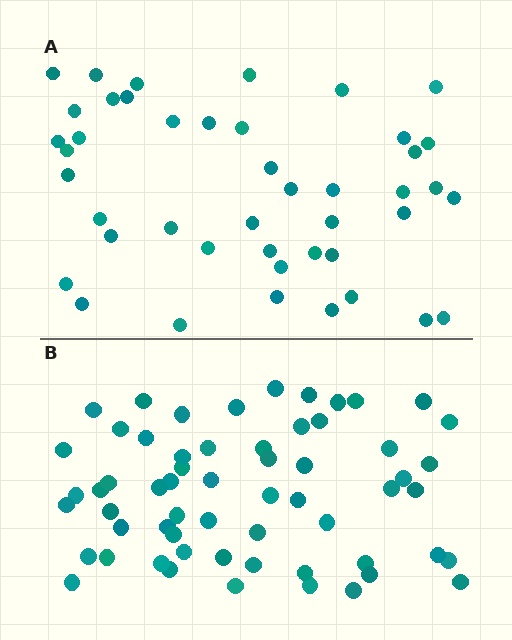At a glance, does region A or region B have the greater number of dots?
Region B (the bottom region) has more dots.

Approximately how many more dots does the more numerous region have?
Region B has approximately 15 more dots than region A.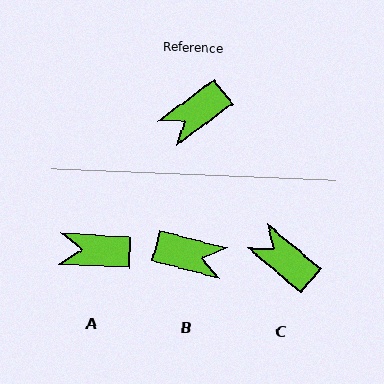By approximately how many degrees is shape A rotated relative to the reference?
Approximately 40 degrees clockwise.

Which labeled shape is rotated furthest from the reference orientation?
B, about 128 degrees away.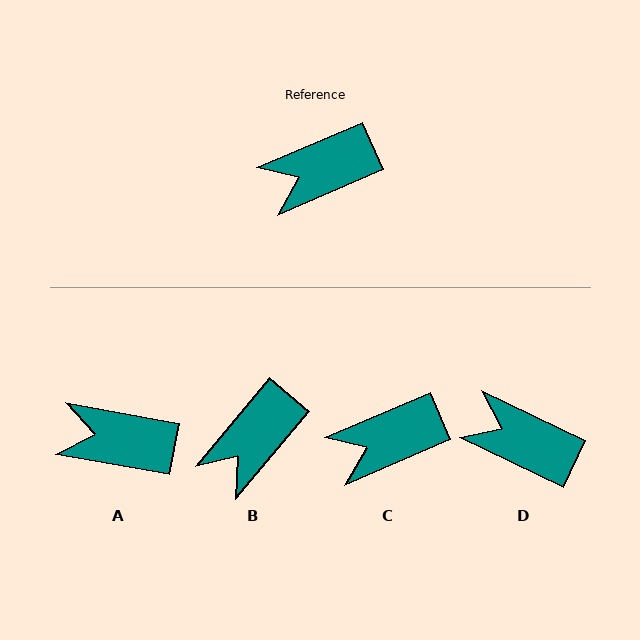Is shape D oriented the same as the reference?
No, it is off by about 49 degrees.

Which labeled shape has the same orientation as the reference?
C.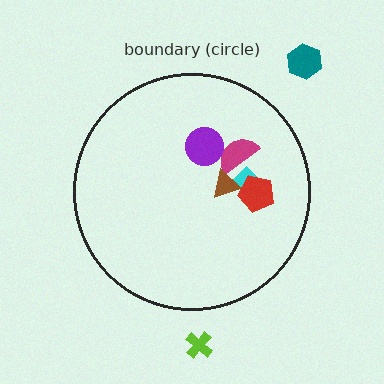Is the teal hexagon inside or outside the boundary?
Outside.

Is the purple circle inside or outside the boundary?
Inside.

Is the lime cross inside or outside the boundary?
Outside.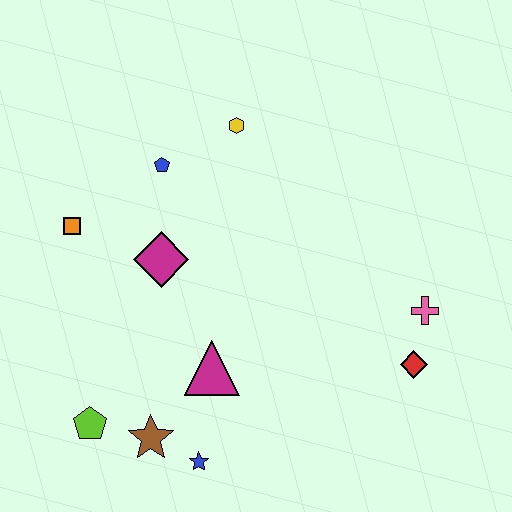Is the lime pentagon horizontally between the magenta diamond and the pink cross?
No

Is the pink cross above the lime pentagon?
Yes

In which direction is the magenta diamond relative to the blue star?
The magenta diamond is above the blue star.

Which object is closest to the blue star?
The brown star is closest to the blue star.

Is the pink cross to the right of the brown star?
Yes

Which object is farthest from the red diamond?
The orange square is farthest from the red diamond.